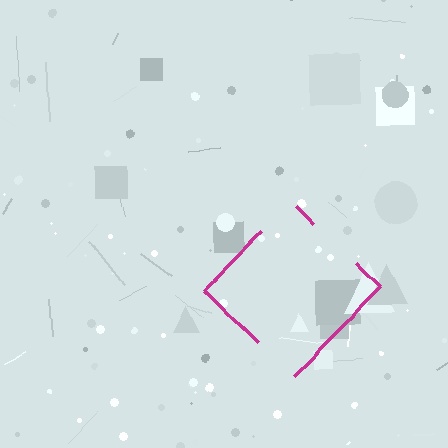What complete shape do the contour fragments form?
The contour fragments form a diamond.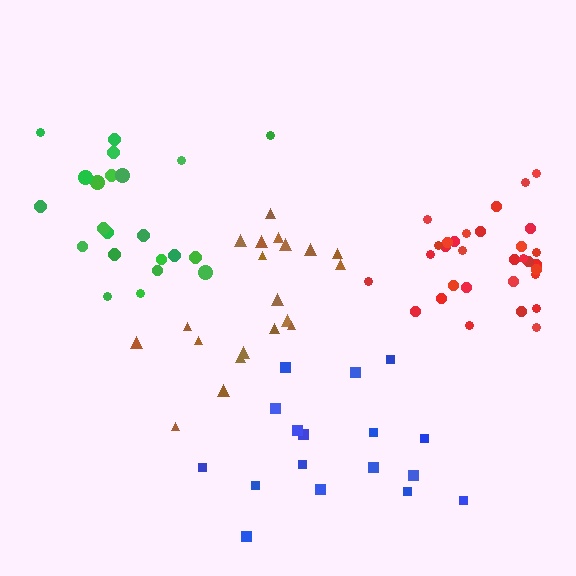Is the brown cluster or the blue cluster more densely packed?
Brown.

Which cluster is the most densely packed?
Red.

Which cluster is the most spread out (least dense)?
Blue.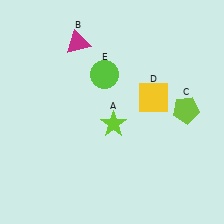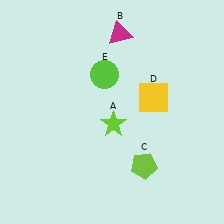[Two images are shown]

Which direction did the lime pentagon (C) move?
The lime pentagon (C) moved down.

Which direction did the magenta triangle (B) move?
The magenta triangle (B) moved right.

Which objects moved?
The objects that moved are: the magenta triangle (B), the lime pentagon (C).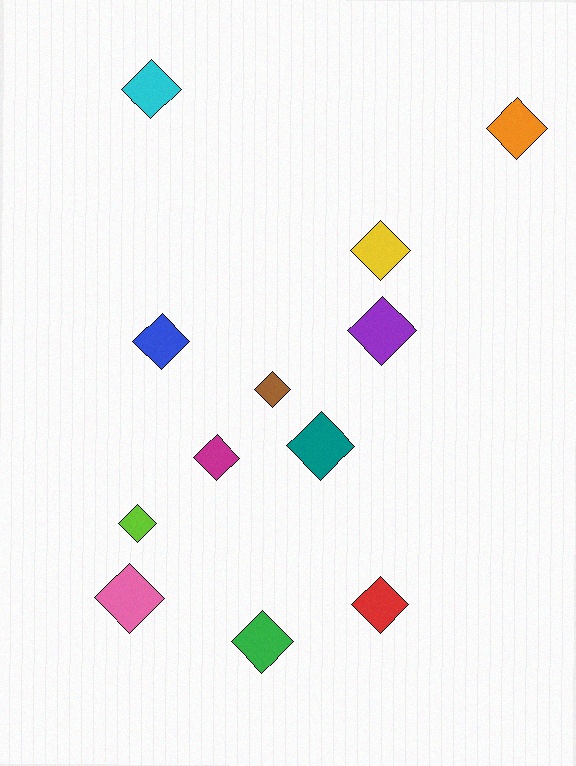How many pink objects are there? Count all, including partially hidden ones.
There is 1 pink object.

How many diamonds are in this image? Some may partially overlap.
There are 12 diamonds.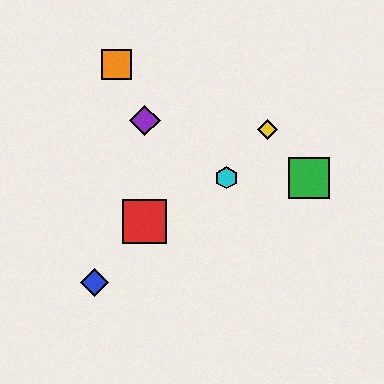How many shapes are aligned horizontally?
2 shapes (the green square, the cyan hexagon) are aligned horizontally.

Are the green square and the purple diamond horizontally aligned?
No, the green square is at y≈178 and the purple diamond is at y≈120.